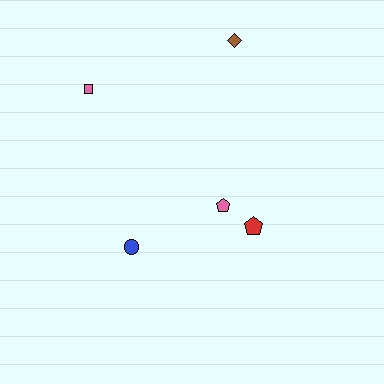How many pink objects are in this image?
There are 2 pink objects.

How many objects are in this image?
There are 5 objects.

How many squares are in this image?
There is 1 square.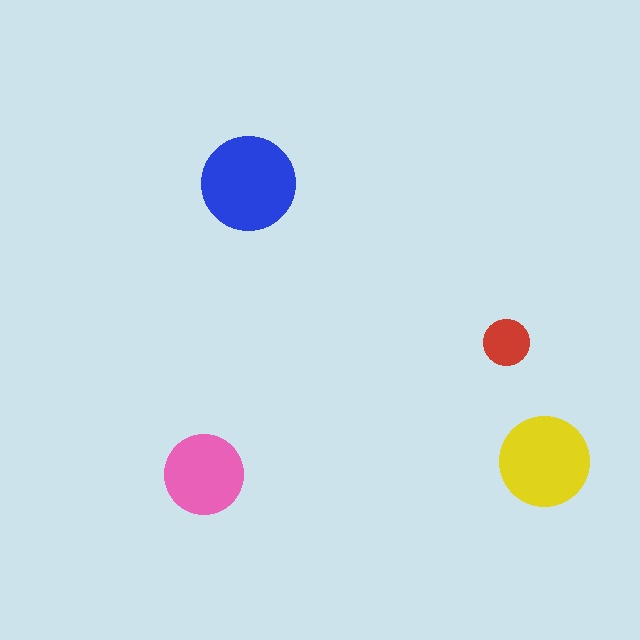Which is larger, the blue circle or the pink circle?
The blue one.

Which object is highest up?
The blue circle is topmost.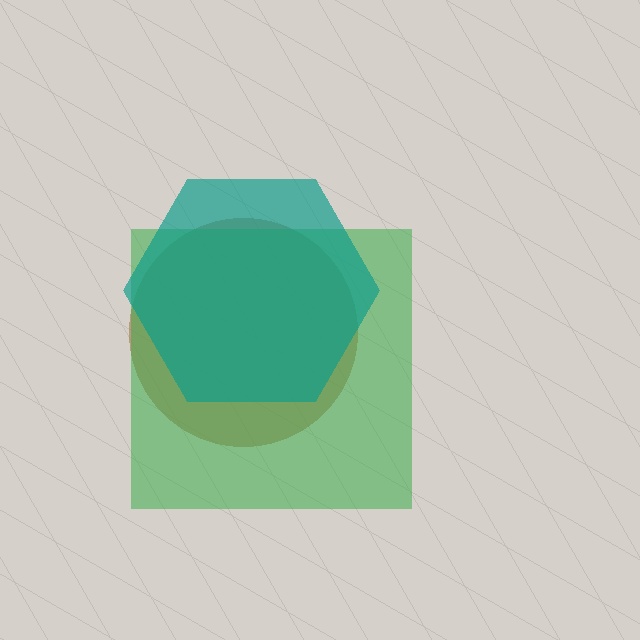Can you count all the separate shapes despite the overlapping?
Yes, there are 3 separate shapes.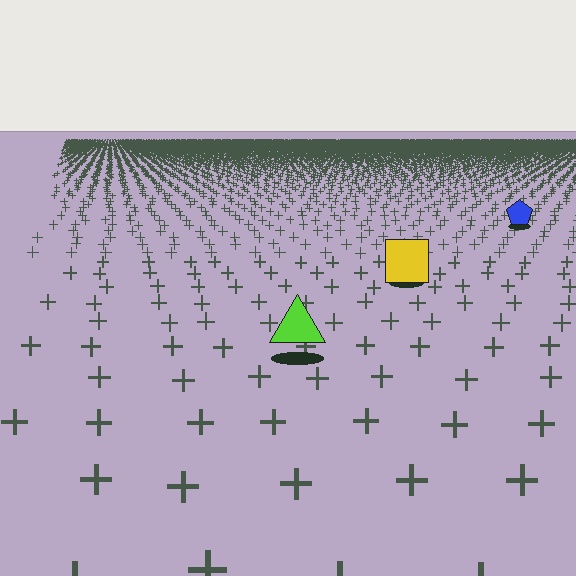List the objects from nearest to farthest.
From nearest to farthest: the lime triangle, the yellow square, the blue pentagon.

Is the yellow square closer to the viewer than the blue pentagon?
Yes. The yellow square is closer — you can tell from the texture gradient: the ground texture is coarser near it.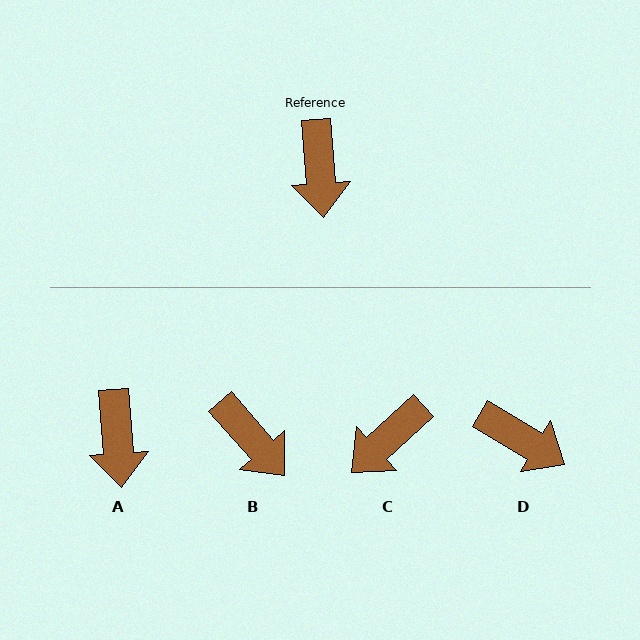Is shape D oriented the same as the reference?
No, it is off by about 55 degrees.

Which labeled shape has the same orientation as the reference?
A.